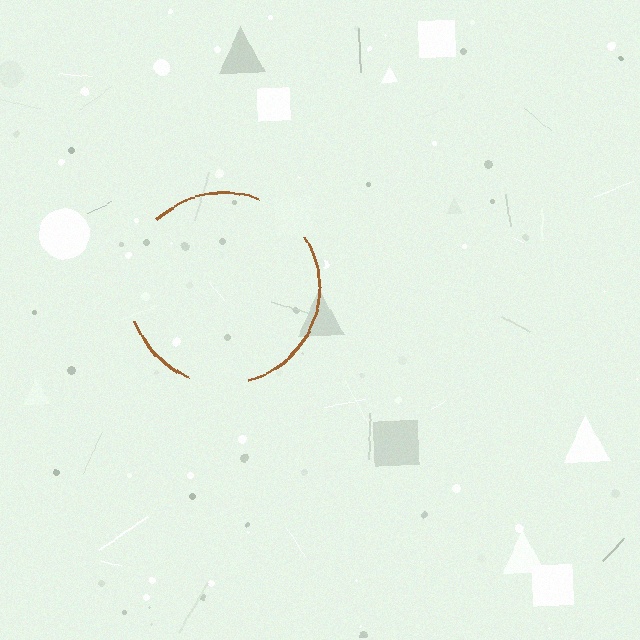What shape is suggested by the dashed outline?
The dashed outline suggests a circle.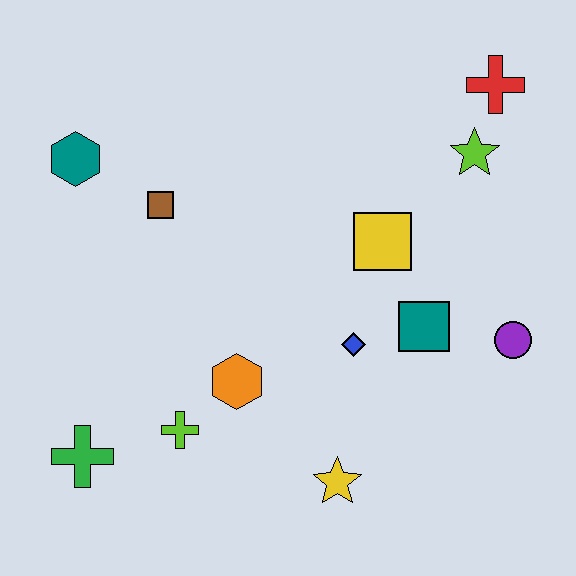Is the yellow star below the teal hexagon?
Yes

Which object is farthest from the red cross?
The green cross is farthest from the red cross.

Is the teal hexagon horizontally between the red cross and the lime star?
No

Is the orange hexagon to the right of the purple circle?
No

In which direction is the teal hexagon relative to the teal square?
The teal hexagon is to the left of the teal square.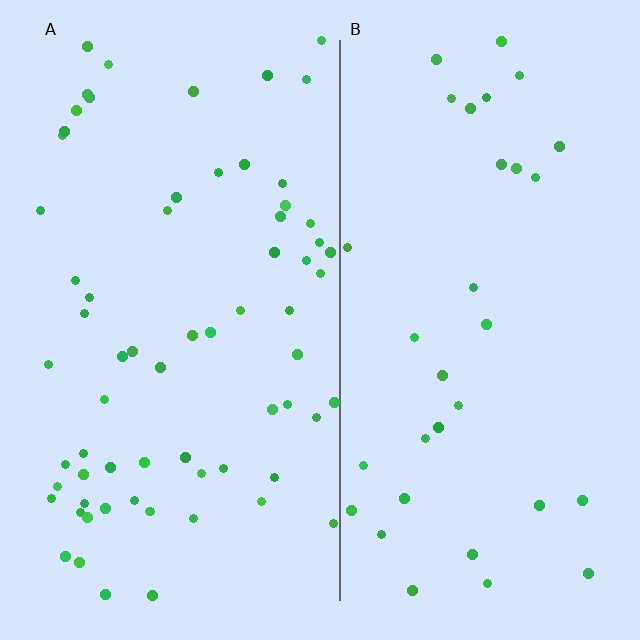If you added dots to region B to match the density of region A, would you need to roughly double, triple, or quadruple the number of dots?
Approximately double.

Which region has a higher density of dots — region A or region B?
A (the left).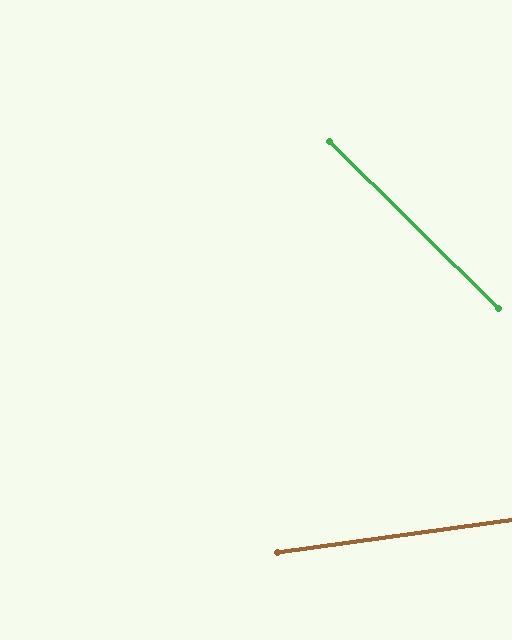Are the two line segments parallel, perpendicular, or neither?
Neither parallel nor perpendicular — they differ by about 52°.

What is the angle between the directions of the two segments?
Approximately 52 degrees.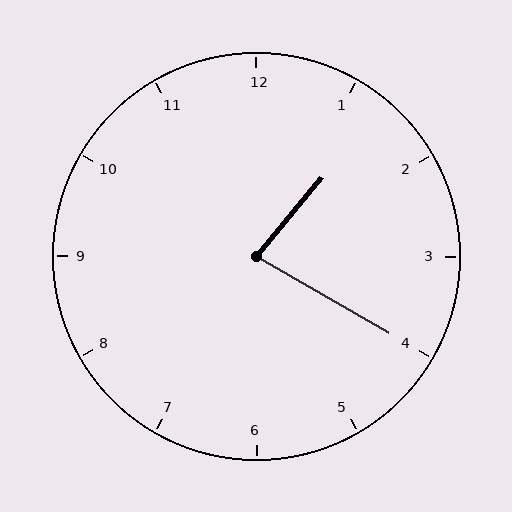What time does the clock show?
1:20.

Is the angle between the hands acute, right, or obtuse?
It is acute.